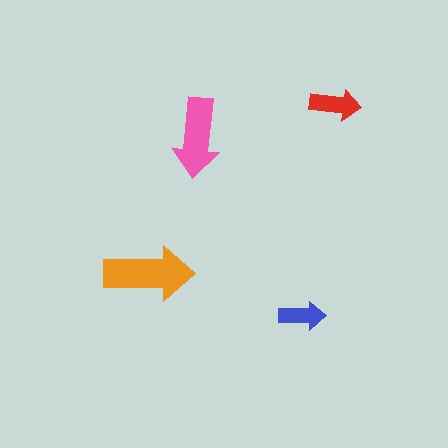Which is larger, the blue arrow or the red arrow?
The red one.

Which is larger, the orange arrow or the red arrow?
The orange one.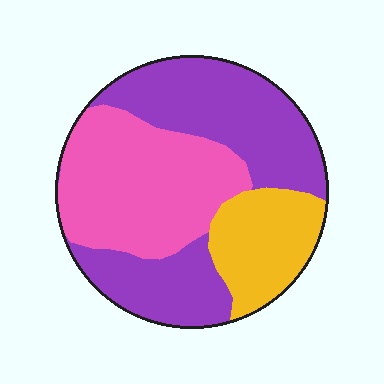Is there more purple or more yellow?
Purple.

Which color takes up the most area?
Purple, at roughly 45%.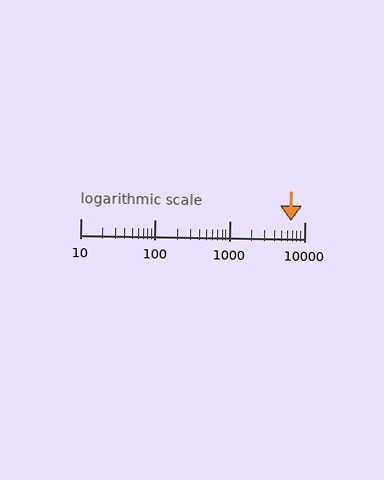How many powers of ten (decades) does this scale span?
The scale spans 3 decades, from 10 to 10000.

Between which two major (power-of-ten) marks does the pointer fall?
The pointer is between 1000 and 10000.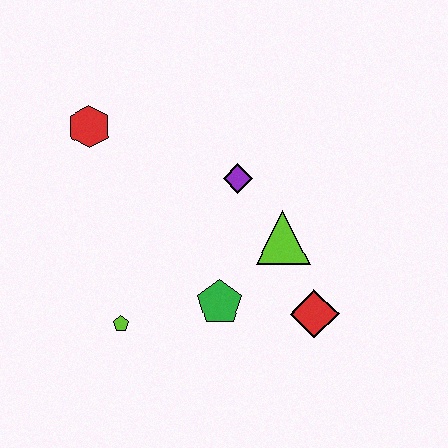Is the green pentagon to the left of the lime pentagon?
No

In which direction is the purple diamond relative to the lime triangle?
The purple diamond is above the lime triangle.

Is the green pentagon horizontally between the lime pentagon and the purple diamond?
Yes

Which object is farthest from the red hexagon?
The red diamond is farthest from the red hexagon.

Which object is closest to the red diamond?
The lime triangle is closest to the red diamond.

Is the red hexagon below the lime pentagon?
No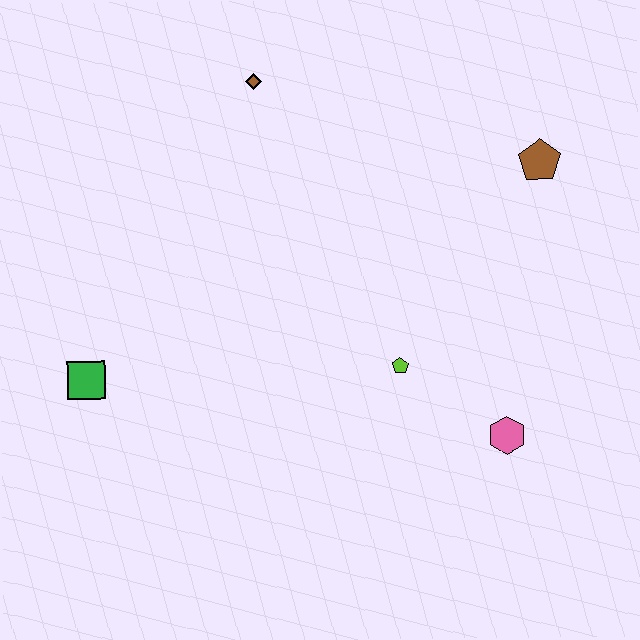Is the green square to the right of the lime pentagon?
No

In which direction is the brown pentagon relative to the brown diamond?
The brown pentagon is to the right of the brown diamond.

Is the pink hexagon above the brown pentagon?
No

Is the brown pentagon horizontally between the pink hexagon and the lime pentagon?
No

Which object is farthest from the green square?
The brown pentagon is farthest from the green square.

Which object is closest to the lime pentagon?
The pink hexagon is closest to the lime pentagon.